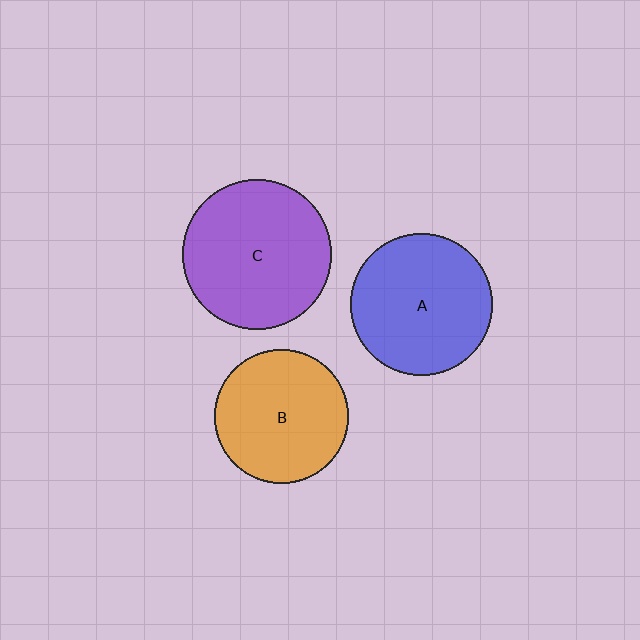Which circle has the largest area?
Circle C (purple).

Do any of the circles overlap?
No, none of the circles overlap.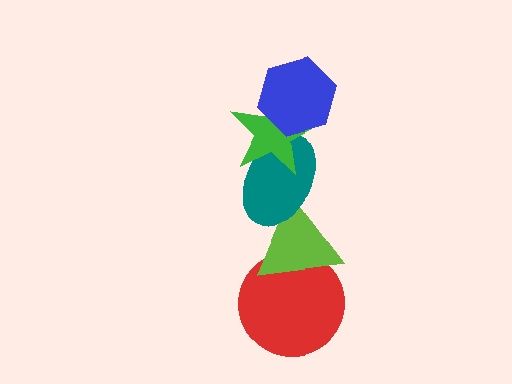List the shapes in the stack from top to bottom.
From top to bottom: the blue hexagon, the green star, the teal ellipse, the lime triangle, the red circle.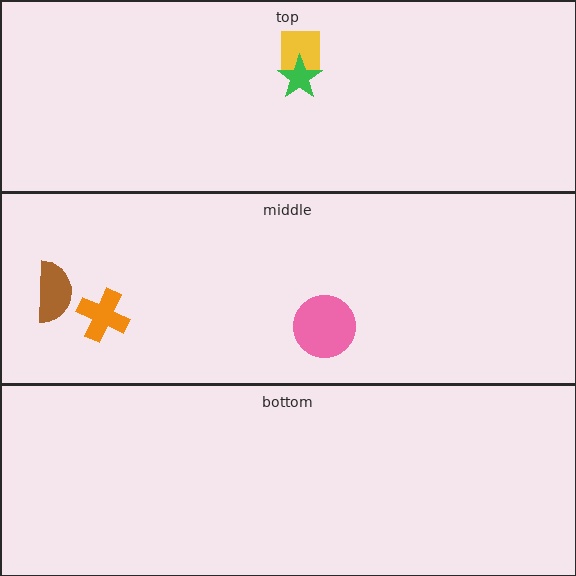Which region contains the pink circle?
The middle region.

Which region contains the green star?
The top region.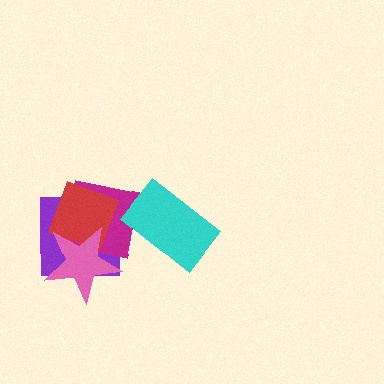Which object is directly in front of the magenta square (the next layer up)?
The red diamond is directly in front of the magenta square.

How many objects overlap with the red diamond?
3 objects overlap with the red diamond.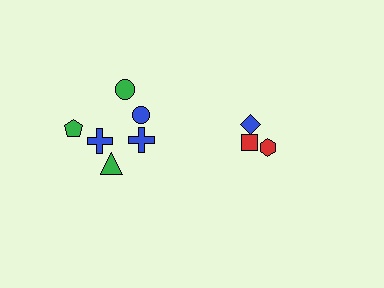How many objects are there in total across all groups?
There are 9 objects.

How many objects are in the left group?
There are 6 objects.